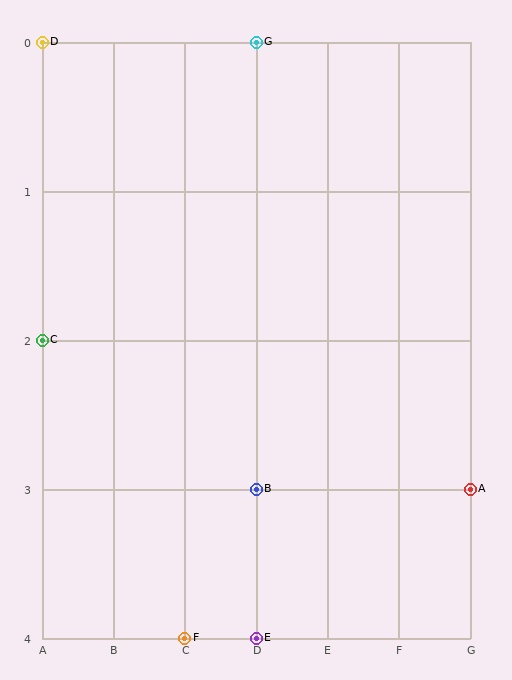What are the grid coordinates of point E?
Point E is at grid coordinates (D, 4).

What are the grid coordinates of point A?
Point A is at grid coordinates (G, 3).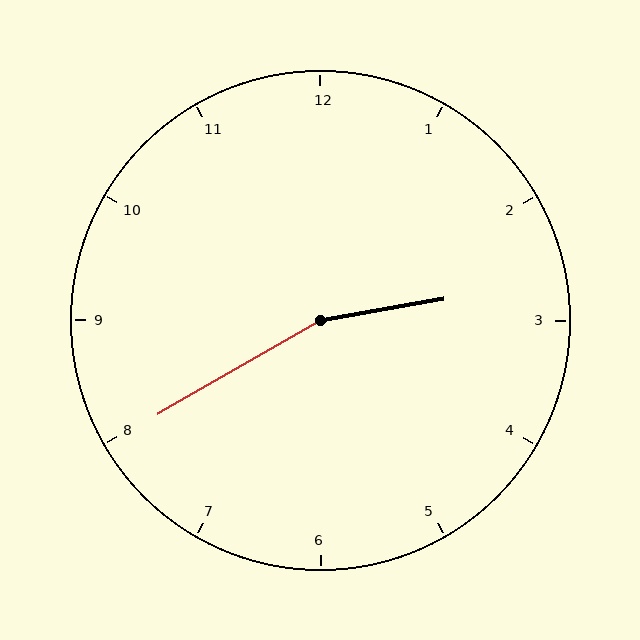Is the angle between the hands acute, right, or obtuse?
It is obtuse.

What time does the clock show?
2:40.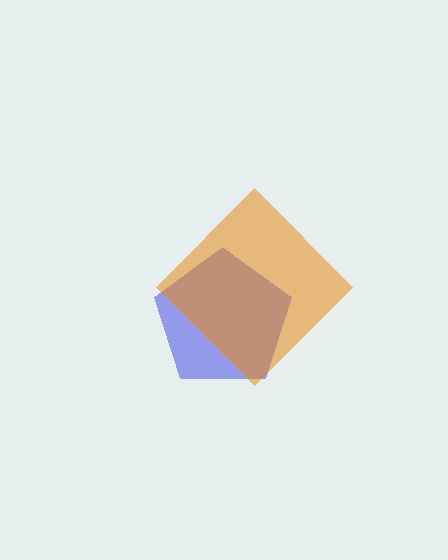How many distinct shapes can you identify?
There are 2 distinct shapes: a blue pentagon, an orange diamond.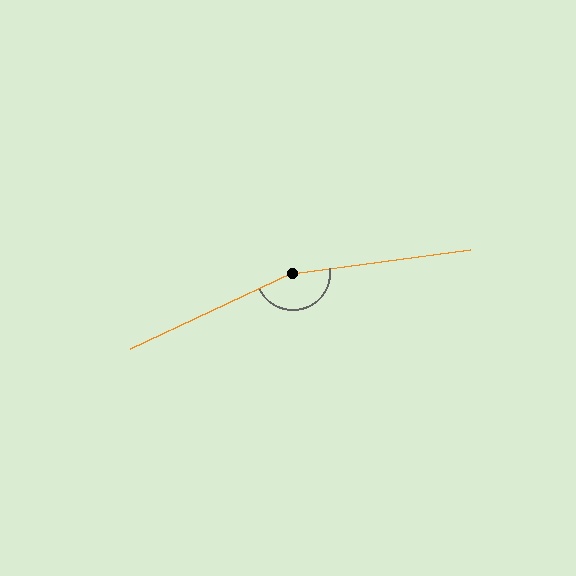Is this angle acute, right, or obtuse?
It is obtuse.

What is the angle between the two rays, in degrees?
Approximately 163 degrees.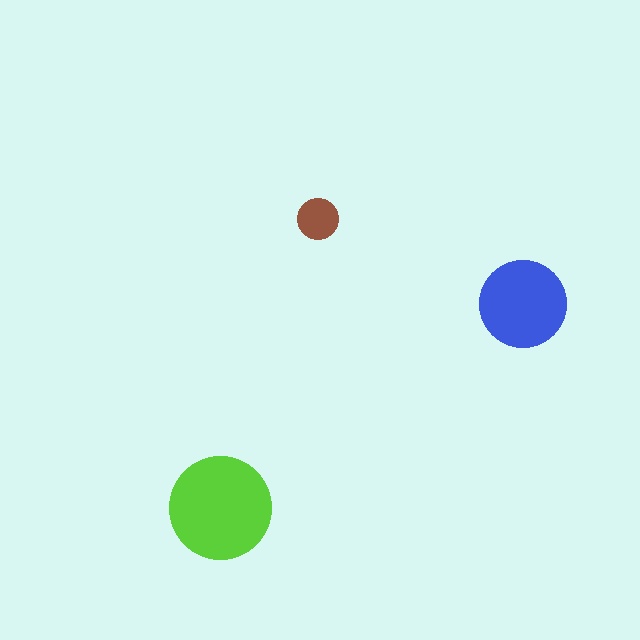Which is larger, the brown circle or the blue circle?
The blue one.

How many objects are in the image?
There are 3 objects in the image.